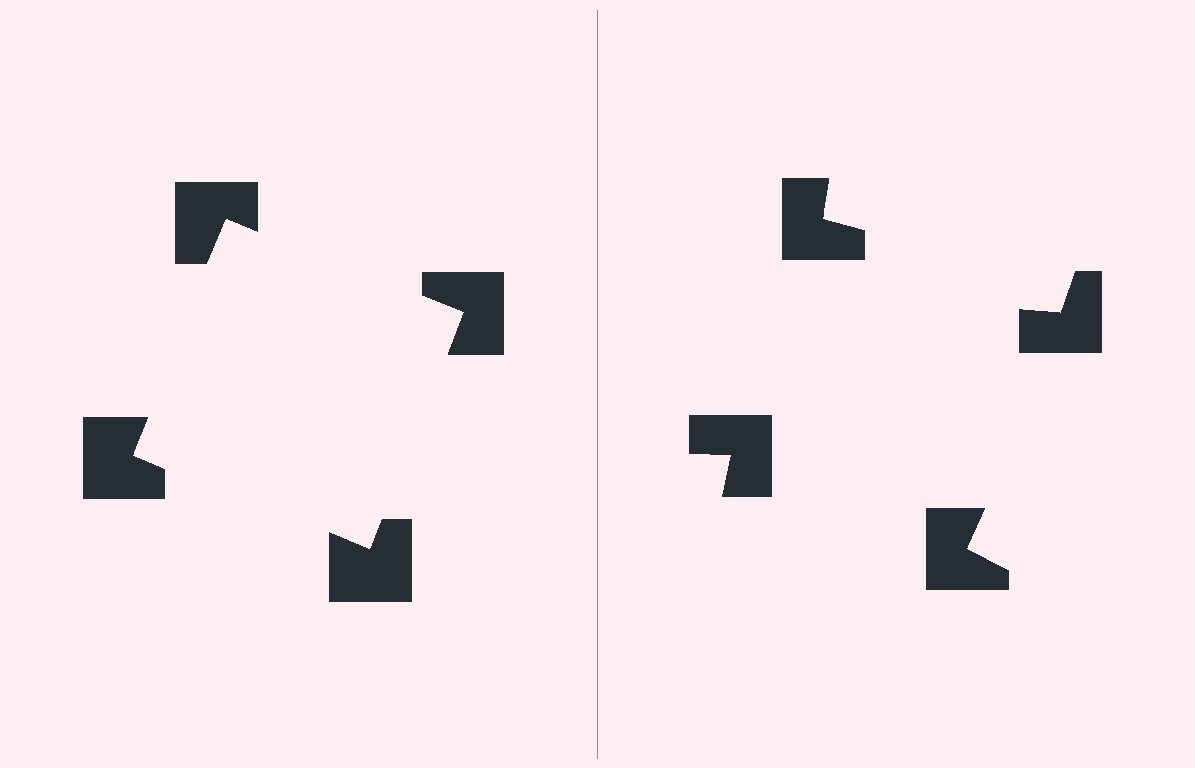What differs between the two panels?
The notched squares are positioned identically on both sides; only the wedge orientations differ. On the left they align to a square; on the right they are misaligned.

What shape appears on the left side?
An illusory square.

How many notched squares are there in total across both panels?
8 — 4 on each side.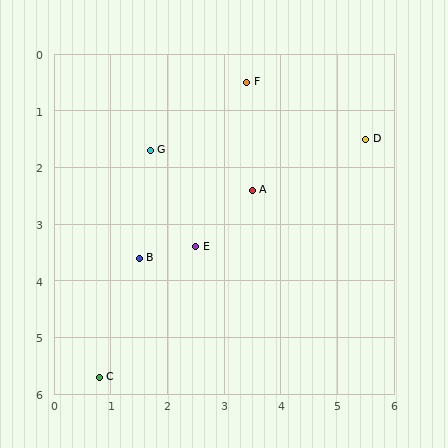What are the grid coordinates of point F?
Point F is at approximately (3.4, 0.5).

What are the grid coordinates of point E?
Point E is at approximately (2.5, 3.4).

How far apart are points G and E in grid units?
Points G and E are about 1.9 grid units apart.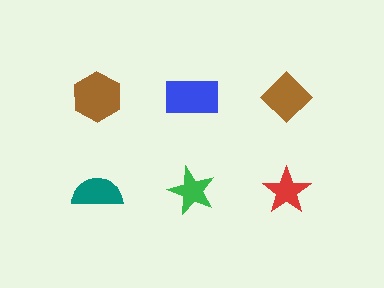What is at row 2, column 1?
A teal semicircle.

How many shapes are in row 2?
3 shapes.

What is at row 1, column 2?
A blue rectangle.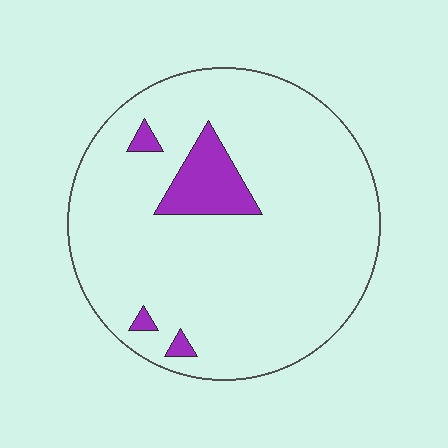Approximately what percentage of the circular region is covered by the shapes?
Approximately 10%.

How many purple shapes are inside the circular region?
4.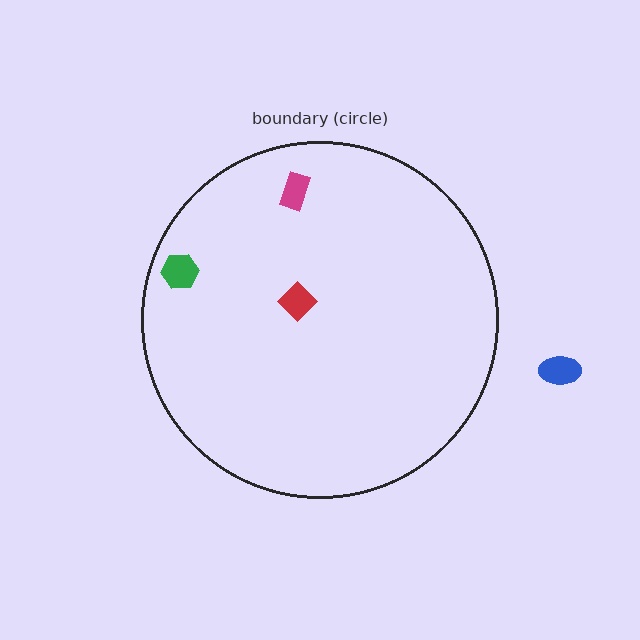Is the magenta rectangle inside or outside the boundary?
Inside.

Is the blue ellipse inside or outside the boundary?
Outside.